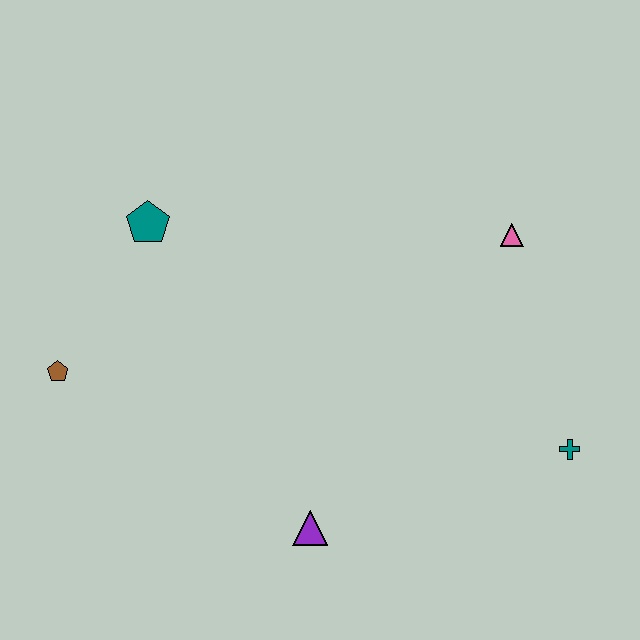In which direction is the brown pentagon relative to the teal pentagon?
The brown pentagon is below the teal pentagon.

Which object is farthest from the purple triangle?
The pink triangle is farthest from the purple triangle.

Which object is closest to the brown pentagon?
The teal pentagon is closest to the brown pentagon.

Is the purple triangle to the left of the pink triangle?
Yes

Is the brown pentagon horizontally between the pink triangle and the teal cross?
No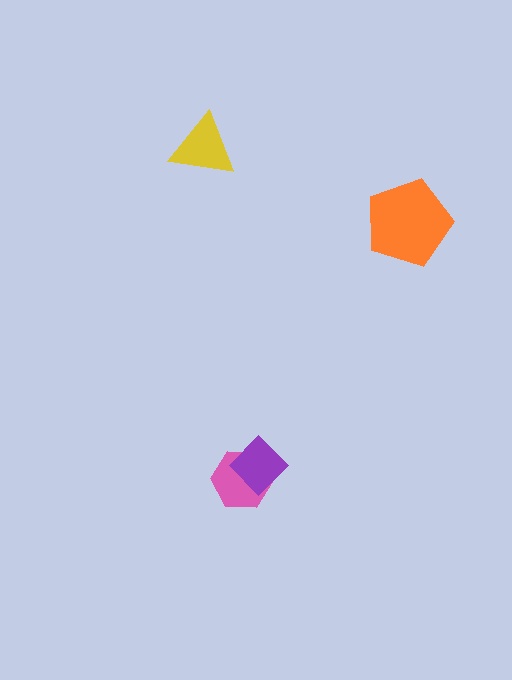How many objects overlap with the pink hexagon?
1 object overlaps with the pink hexagon.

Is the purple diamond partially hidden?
No, no other shape covers it.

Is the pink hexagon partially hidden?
Yes, it is partially covered by another shape.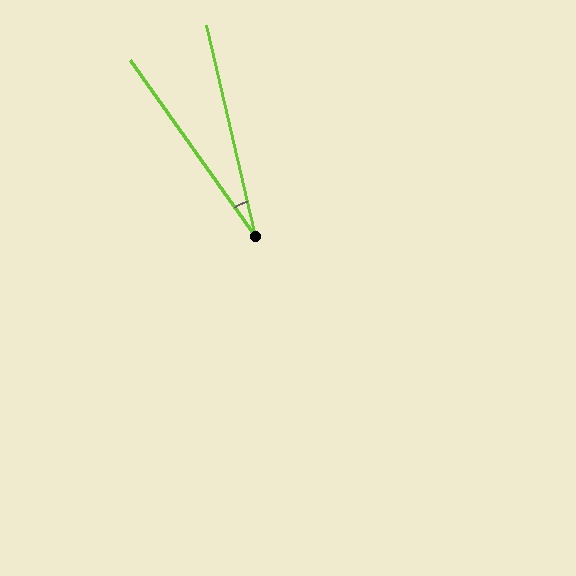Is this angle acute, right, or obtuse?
It is acute.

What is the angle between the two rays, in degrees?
Approximately 22 degrees.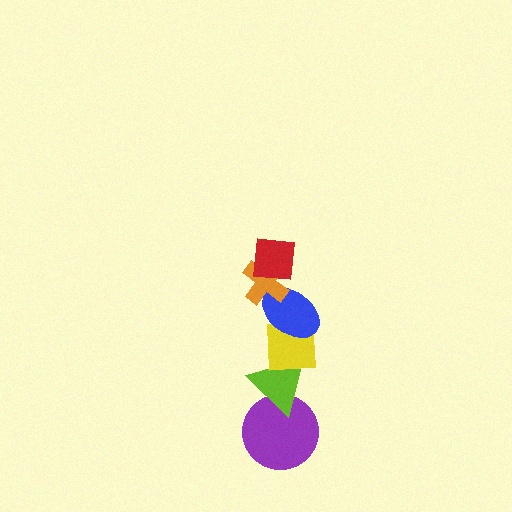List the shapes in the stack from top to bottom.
From top to bottom: the red square, the orange cross, the blue ellipse, the yellow square, the lime triangle, the purple circle.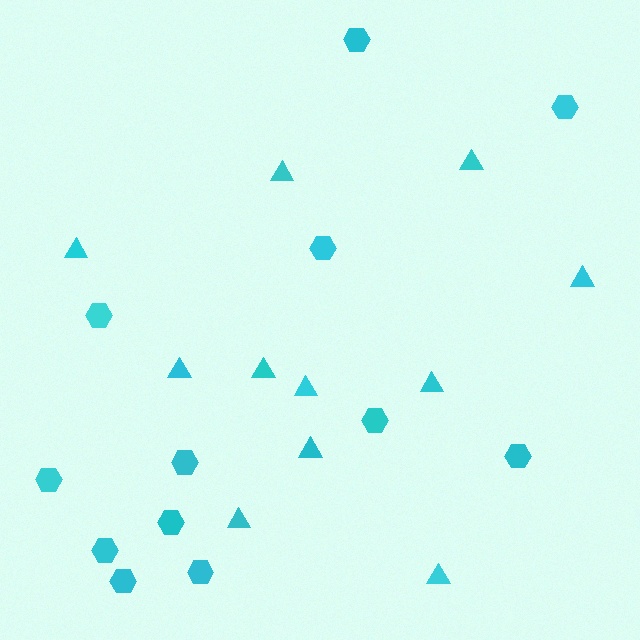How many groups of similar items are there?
There are 2 groups: one group of triangles (11) and one group of hexagons (12).